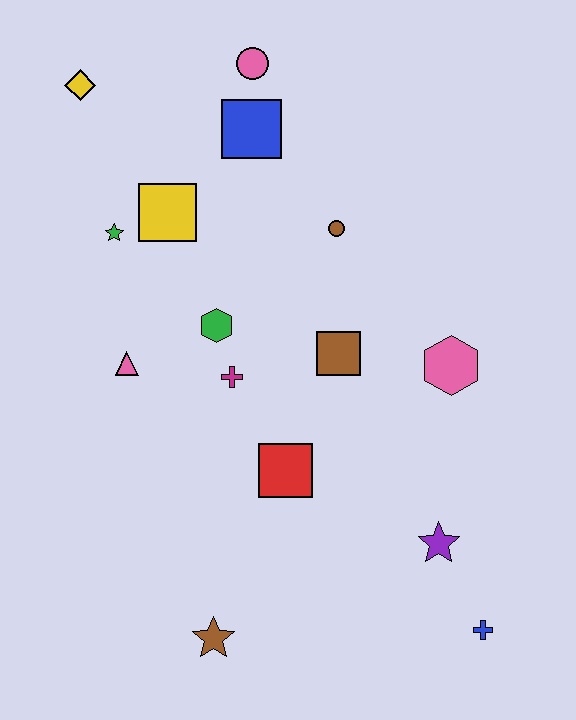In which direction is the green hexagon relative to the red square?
The green hexagon is above the red square.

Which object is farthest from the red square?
The yellow diamond is farthest from the red square.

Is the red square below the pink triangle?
Yes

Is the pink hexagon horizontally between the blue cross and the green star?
Yes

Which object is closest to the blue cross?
The purple star is closest to the blue cross.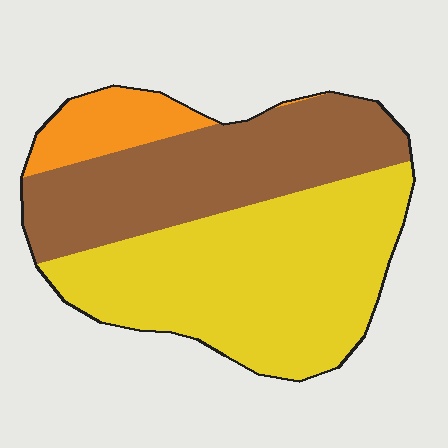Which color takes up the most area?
Yellow, at roughly 50%.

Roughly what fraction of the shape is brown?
Brown covers 37% of the shape.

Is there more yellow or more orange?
Yellow.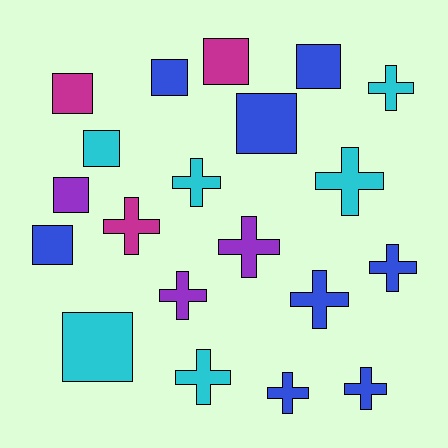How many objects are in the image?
There are 20 objects.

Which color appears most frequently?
Blue, with 8 objects.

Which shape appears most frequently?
Cross, with 11 objects.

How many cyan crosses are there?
There are 4 cyan crosses.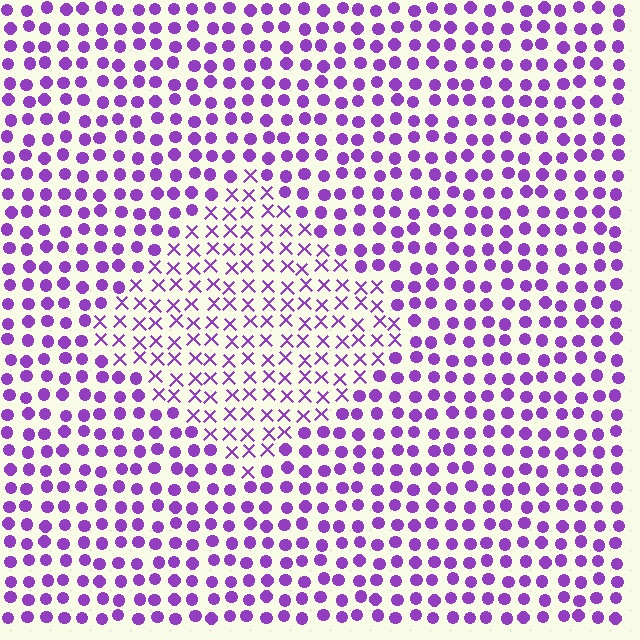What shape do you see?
I see a diamond.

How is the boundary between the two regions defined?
The boundary is defined by a change in element shape: X marks inside vs. circles outside. All elements share the same color and spacing.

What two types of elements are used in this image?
The image uses X marks inside the diamond region and circles outside it.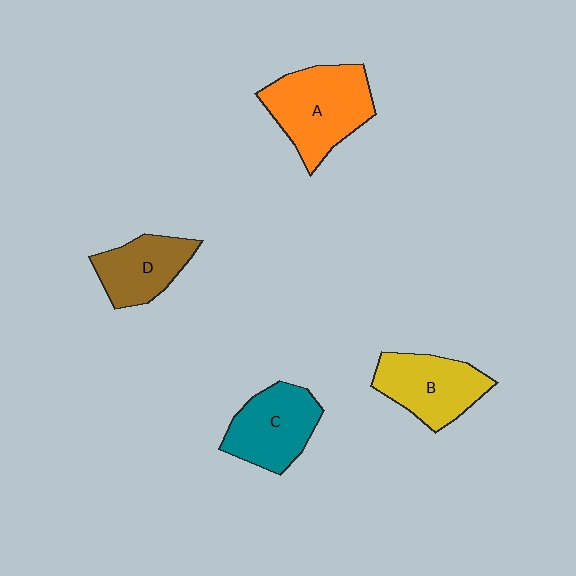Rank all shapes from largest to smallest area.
From largest to smallest: A (orange), B (yellow), C (teal), D (brown).